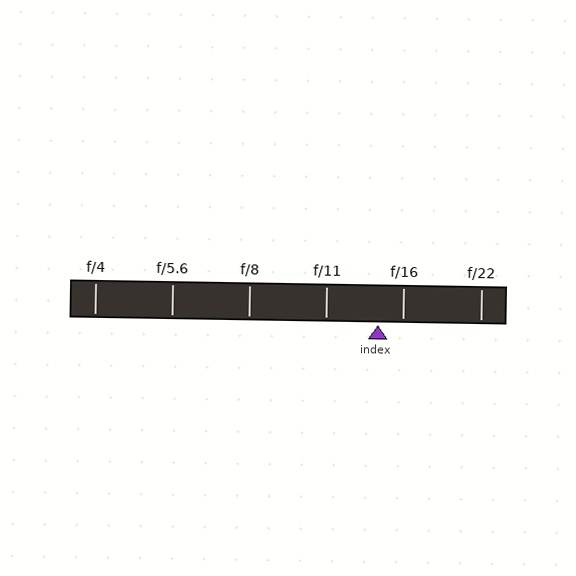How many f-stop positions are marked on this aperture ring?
There are 6 f-stop positions marked.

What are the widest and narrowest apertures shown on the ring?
The widest aperture shown is f/4 and the narrowest is f/22.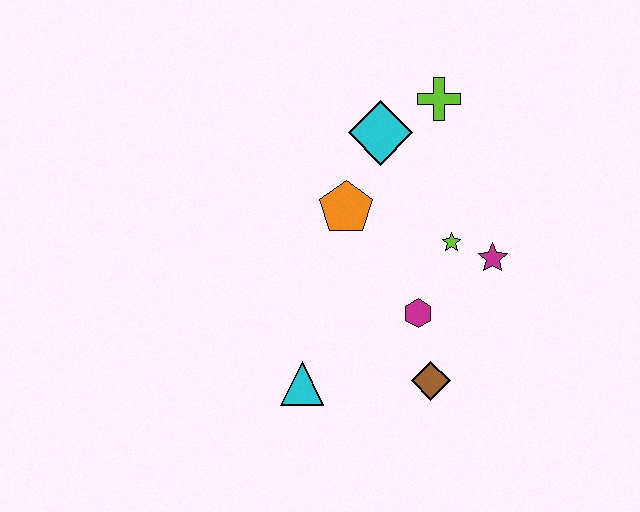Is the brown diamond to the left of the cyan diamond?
No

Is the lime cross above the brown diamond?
Yes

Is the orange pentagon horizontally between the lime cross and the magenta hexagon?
No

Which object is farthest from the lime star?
The cyan triangle is farthest from the lime star.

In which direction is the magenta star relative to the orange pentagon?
The magenta star is to the right of the orange pentagon.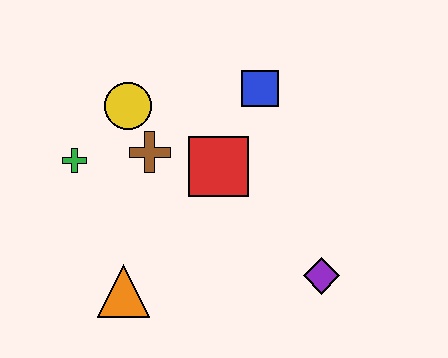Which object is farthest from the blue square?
The orange triangle is farthest from the blue square.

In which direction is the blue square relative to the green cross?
The blue square is to the right of the green cross.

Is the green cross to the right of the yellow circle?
No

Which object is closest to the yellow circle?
The brown cross is closest to the yellow circle.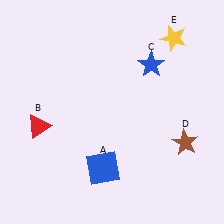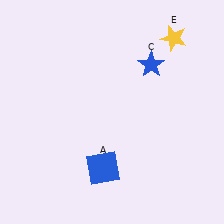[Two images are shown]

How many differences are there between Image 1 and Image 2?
There are 2 differences between the two images.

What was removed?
The red triangle (B), the brown star (D) were removed in Image 2.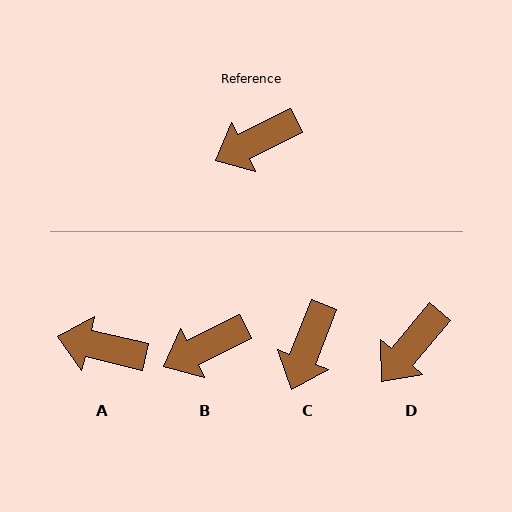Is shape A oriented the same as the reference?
No, it is off by about 40 degrees.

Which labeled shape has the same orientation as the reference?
B.